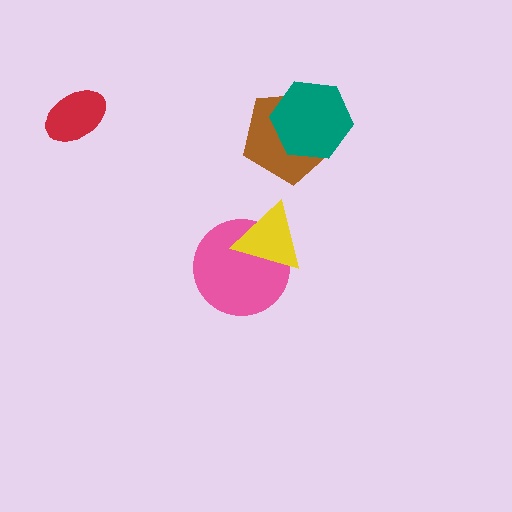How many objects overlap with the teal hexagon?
1 object overlaps with the teal hexagon.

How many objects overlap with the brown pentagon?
1 object overlaps with the brown pentagon.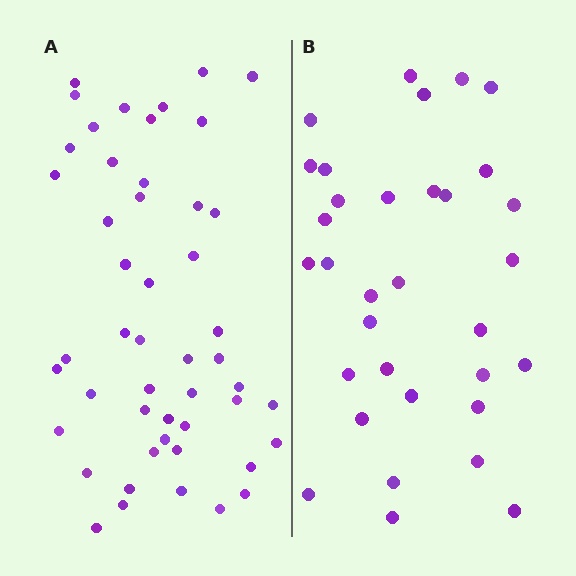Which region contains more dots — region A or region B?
Region A (the left region) has more dots.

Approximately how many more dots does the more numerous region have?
Region A has approximately 15 more dots than region B.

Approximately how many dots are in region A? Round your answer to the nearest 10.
About 50 dots. (The exact count is 49, which rounds to 50.)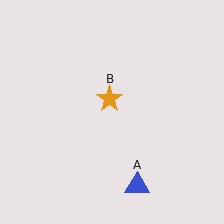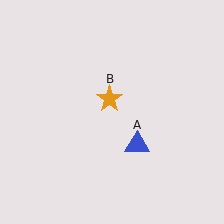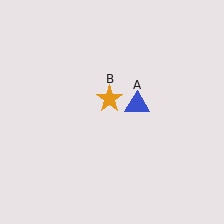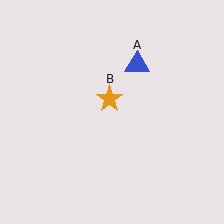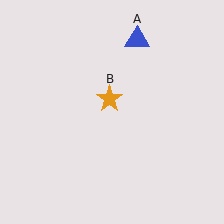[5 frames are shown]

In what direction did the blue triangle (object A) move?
The blue triangle (object A) moved up.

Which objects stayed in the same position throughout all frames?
Orange star (object B) remained stationary.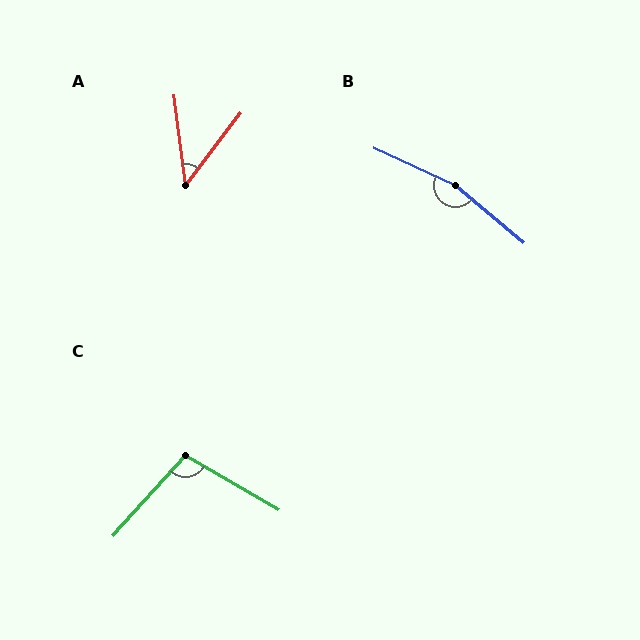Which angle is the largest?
B, at approximately 165 degrees.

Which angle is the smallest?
A, at approximately 45 degrees.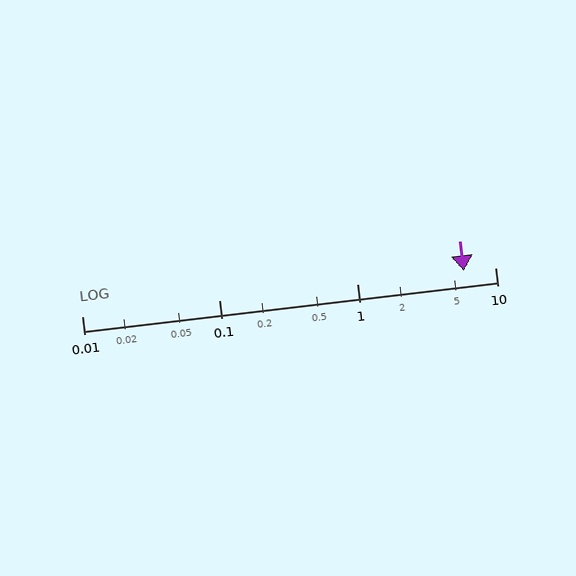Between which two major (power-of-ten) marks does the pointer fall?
The pointer is between 1 and 10.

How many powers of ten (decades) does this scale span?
The scale spans 3 decades, from 0.01 to 10.